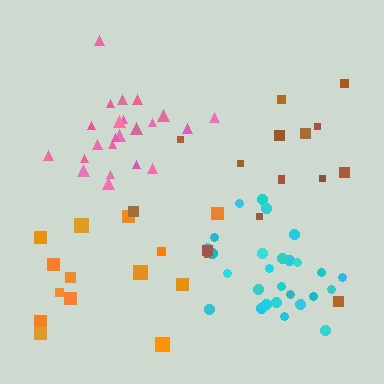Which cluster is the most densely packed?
Cyan.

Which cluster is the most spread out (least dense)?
Brown.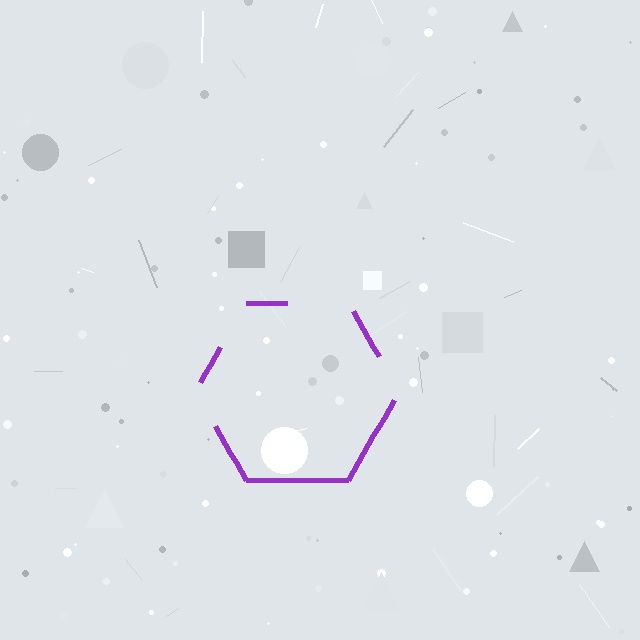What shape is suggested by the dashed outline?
The dashed outline suggests a hexagon.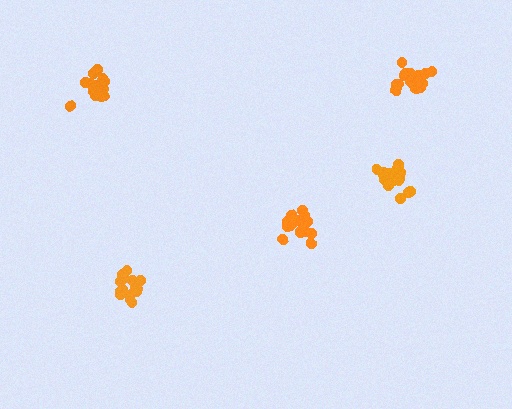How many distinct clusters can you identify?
There are 5 distinct clusters.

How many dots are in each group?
Group 1: 20 dots, Group 2: 20 dots, Group 3: 16 dots, Group 4: 18 dots, Group 5: 16 dots (90 total).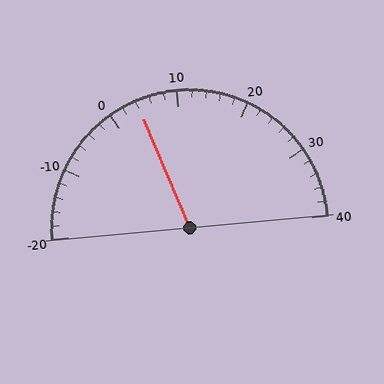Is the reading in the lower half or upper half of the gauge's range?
The reading is in the lower half of the range (-20 to 40).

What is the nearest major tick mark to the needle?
The nearest major tick mark is 0.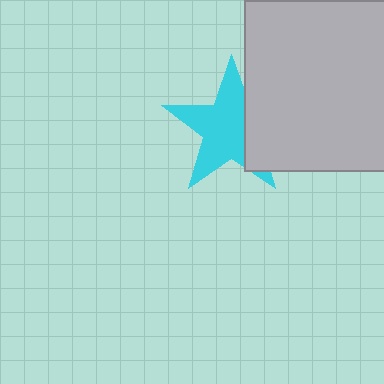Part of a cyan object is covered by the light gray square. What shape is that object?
It is a star.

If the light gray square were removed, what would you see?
You would see the complete cyan star.